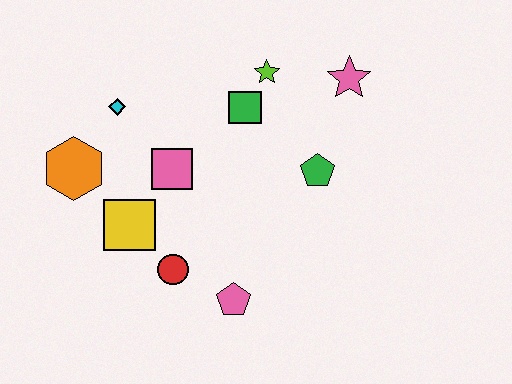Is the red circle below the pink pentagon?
No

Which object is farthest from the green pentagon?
The orange hexagon is farthest from the green pentagon.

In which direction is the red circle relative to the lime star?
The red circle is below the lime star.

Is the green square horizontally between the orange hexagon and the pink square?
No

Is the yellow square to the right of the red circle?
No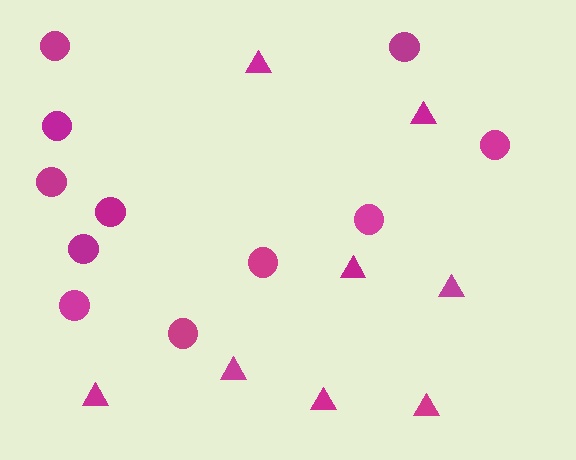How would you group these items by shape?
There are 2 groups: one group of triangles (8) and one group of circles (11).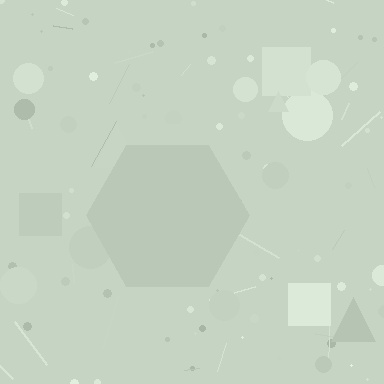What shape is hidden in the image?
A hexagon is hidden in the image.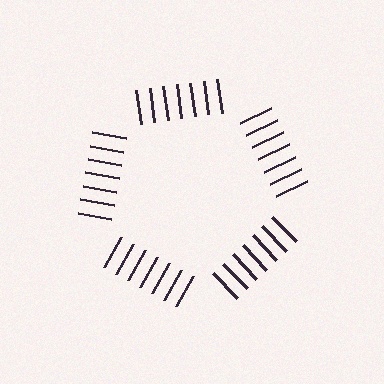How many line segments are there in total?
35 — 7 along each of the 5 edges.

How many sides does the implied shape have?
5 sides — the line-ends trace a pentagon.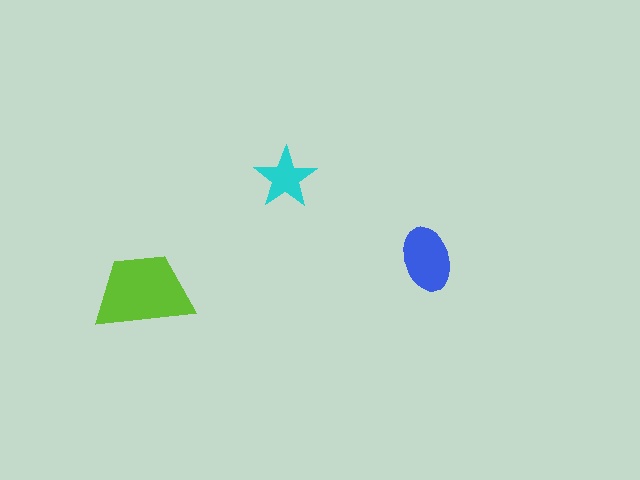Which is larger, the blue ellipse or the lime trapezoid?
The lime trapezoid.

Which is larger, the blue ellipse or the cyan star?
The blue ellipse.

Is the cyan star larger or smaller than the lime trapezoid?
Smaller.